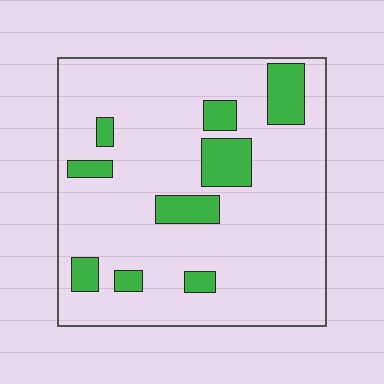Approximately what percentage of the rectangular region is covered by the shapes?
Approximately 15%.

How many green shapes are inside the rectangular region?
9.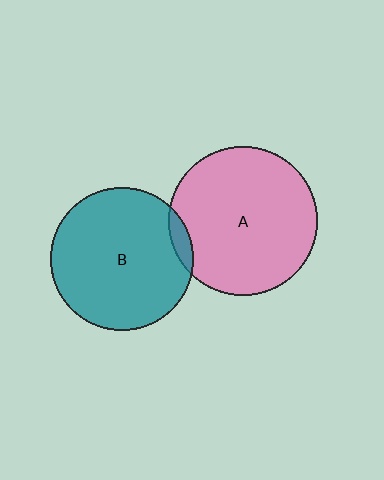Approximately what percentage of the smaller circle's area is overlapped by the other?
Approximately 5%.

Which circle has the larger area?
Circle A (pink).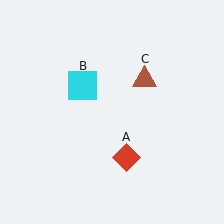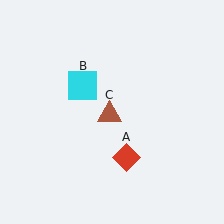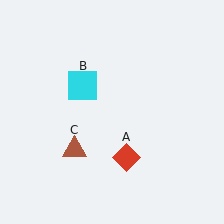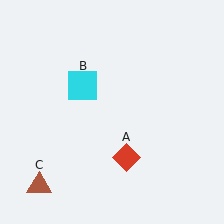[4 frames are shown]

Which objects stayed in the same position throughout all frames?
Red diamond (object A) and cyan square (object B) remained stationary.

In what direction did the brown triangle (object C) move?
The brown triangle (object C) moved down and to the left.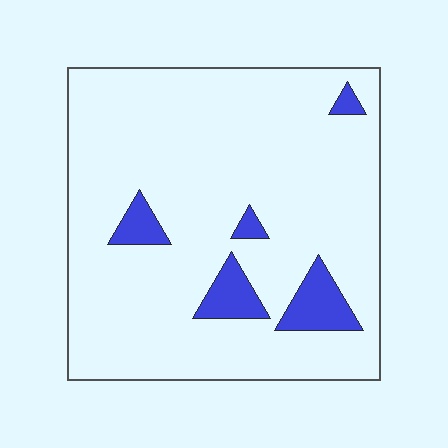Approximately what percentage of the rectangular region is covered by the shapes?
Approximately 10%.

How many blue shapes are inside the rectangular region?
5.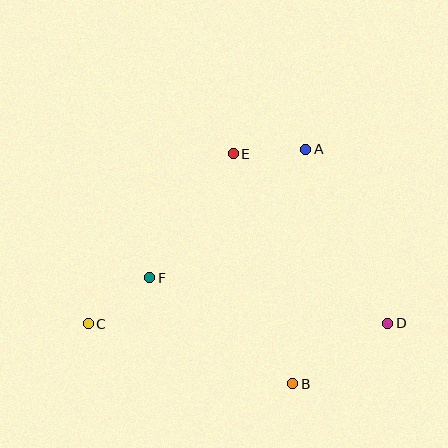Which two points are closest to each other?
Points A and E are closest to each other.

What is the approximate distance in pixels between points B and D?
The distance between B and D is approximately 113 pixels.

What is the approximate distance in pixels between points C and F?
The distance between C and F is approximately 77 pixels.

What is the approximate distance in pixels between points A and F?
The distance between A and F is approximately 202 pixels.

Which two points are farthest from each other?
Points C and D are farthest from each other.